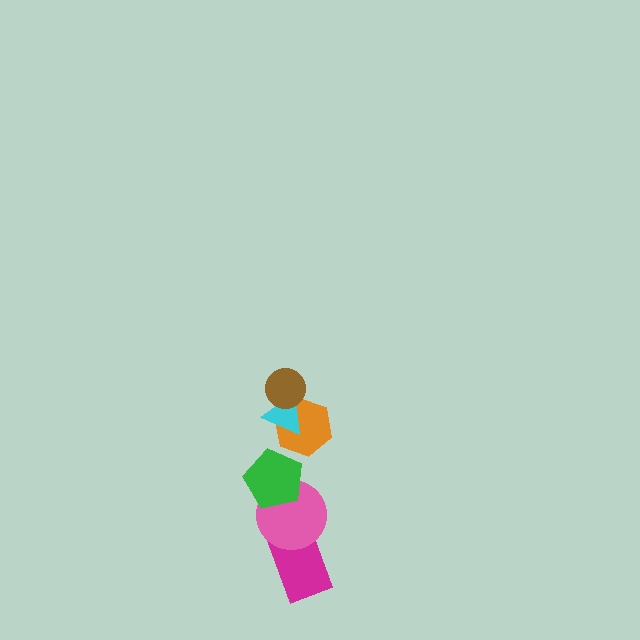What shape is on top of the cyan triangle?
The brown circle is on top of the cyan triangle.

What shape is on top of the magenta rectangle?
The pink circle is on top of the magenta rectangle.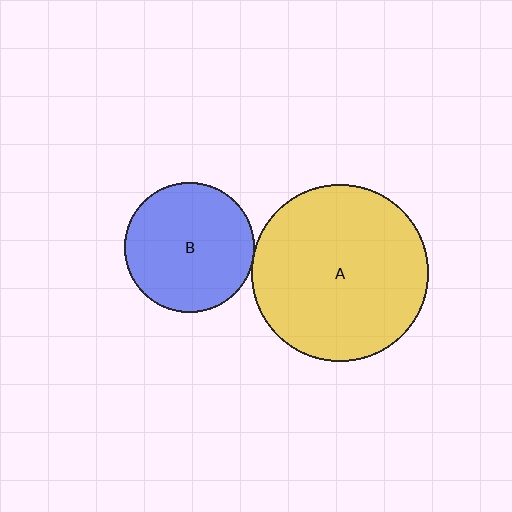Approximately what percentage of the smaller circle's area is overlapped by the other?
Approximately 5%.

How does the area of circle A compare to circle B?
Approximately 1.9 times.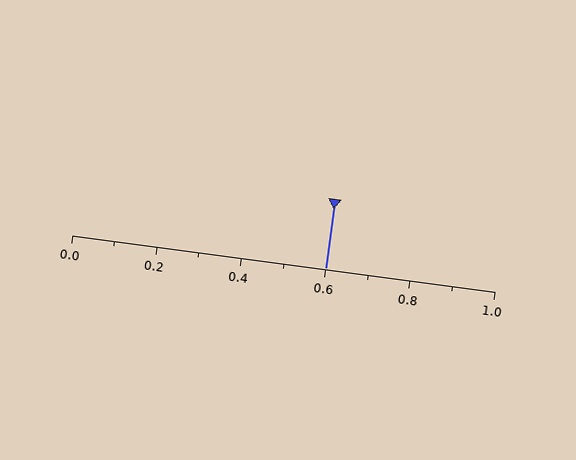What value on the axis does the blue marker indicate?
The marker indicates approximately 0.6.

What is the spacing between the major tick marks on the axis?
The major ticks are spaced 0.2 apart.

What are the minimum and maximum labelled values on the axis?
The axis runs from 0.0 to 1.0.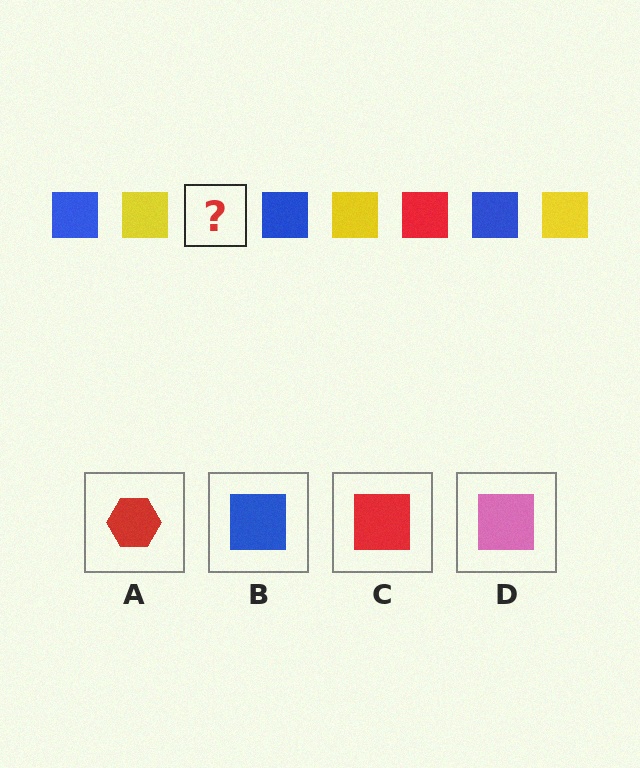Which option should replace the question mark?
Option C.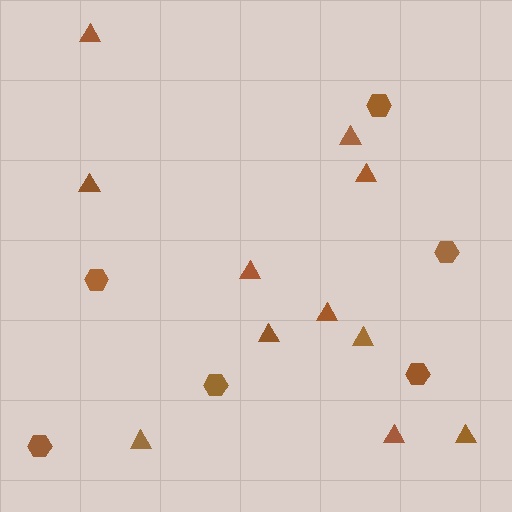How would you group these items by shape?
There are 2 groups: one group of triangles (11) and one group of hexagons (6).